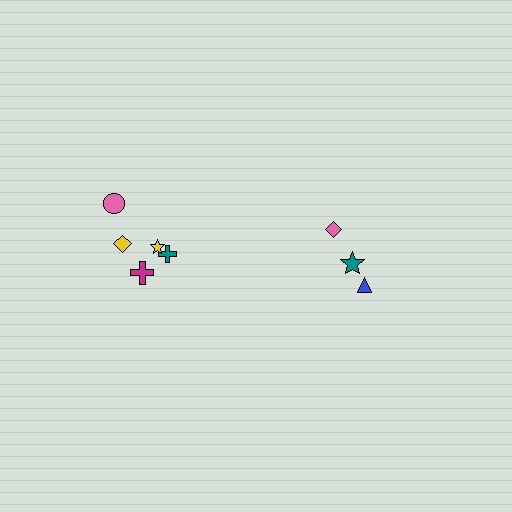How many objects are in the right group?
There are 3 objects.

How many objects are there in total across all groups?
There are 8 objects.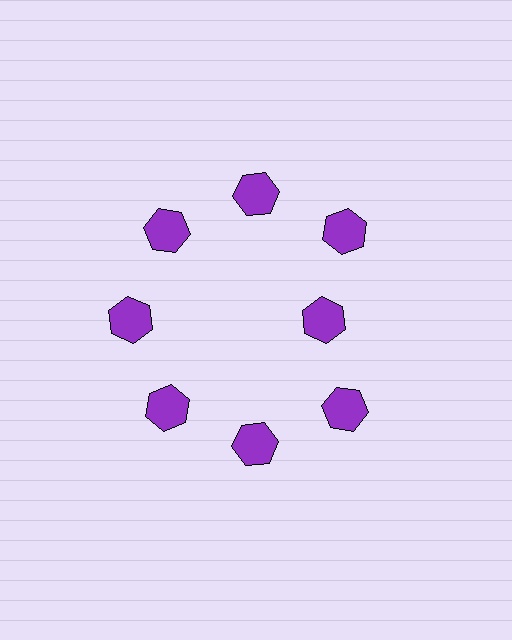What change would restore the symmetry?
The symmetry would be restored by moving it outward, back onto the ring so that all 8 hexagons sit at equal angles and equal distance from the center.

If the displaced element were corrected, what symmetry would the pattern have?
It would have 8-fold rotational symmetry — the pattern would map onto itself every 45 degrees.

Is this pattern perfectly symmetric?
No. The 8 purple hexagons are arranged in a ring, but one element near the 3 o'clock position is pulled inward toward the center, breaking the 8-fold rotational symmetry.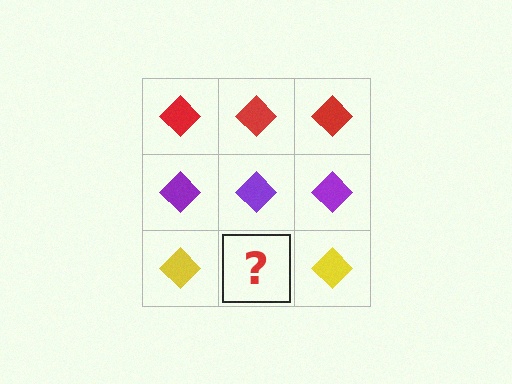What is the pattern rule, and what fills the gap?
The rule is that each row has a consistent color. The gap should be filled with a yellow diamond.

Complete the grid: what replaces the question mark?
The question mark should be replaced with a yellow diamond.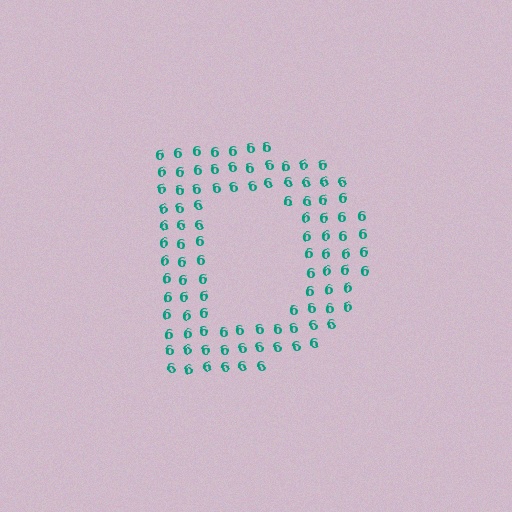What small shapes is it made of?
It is made of small digit 6's.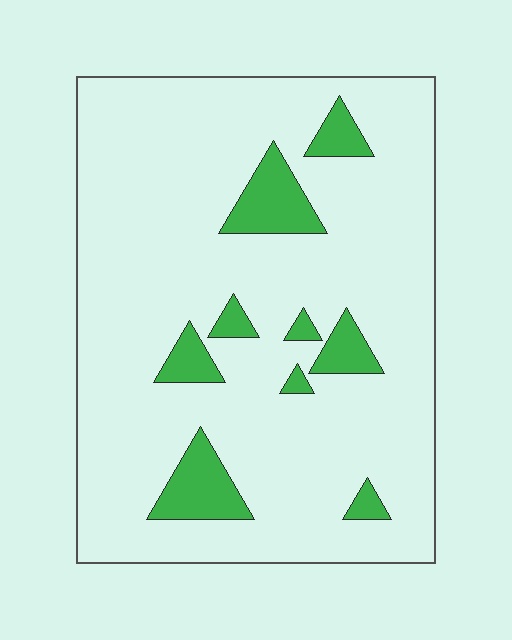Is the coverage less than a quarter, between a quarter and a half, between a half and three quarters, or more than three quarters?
Less than a quarter.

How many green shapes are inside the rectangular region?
9.